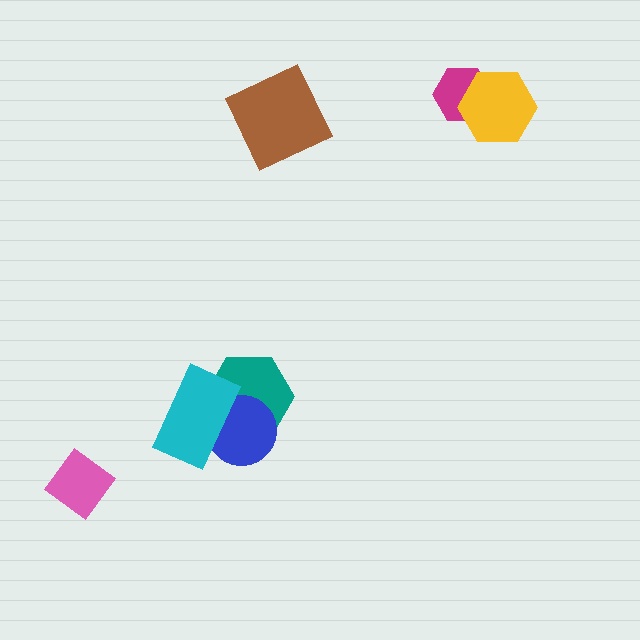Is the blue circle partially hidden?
Yes, it is partially covered by another shape.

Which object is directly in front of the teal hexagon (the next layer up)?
The blue circle is directly in front of the teal hexagon.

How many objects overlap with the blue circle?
2 objects overlap with the blue circle.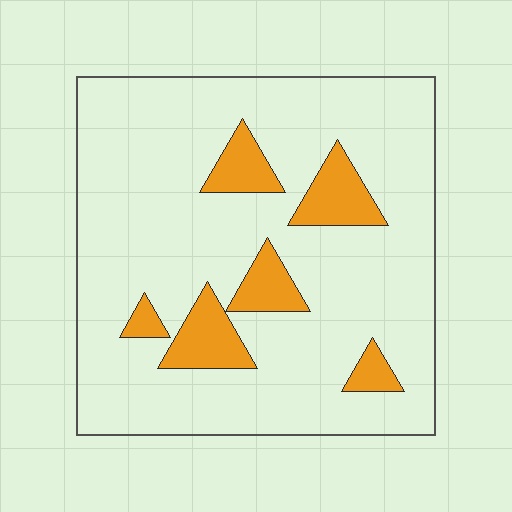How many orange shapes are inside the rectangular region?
6.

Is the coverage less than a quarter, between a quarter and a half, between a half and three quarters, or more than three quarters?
Less than a quarter.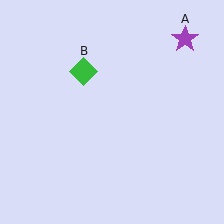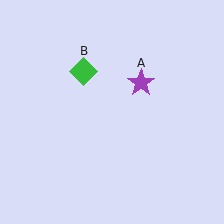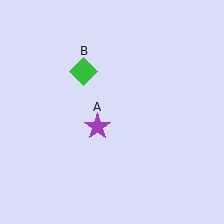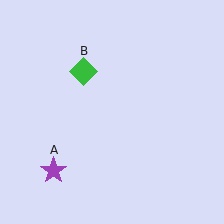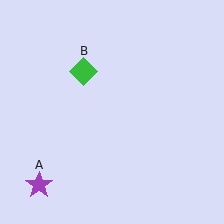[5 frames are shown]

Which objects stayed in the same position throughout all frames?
Green diamond (object B) remained stationary.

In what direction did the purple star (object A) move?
The purple star (object A) moved down and to the left.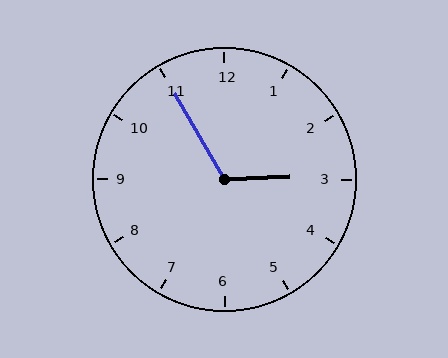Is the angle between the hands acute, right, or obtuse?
It is obtuse.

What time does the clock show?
2:55.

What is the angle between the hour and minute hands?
Approximately 118 degrees.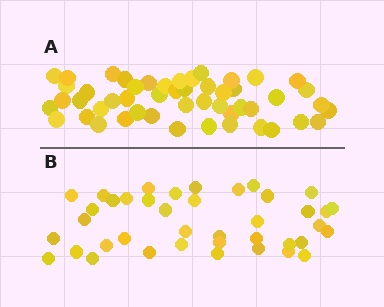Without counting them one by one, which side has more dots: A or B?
Region A (the top region) has more dots.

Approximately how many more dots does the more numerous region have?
Region A has roughly 10 or so more dots than region B.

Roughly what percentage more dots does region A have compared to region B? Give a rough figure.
About 25% more.